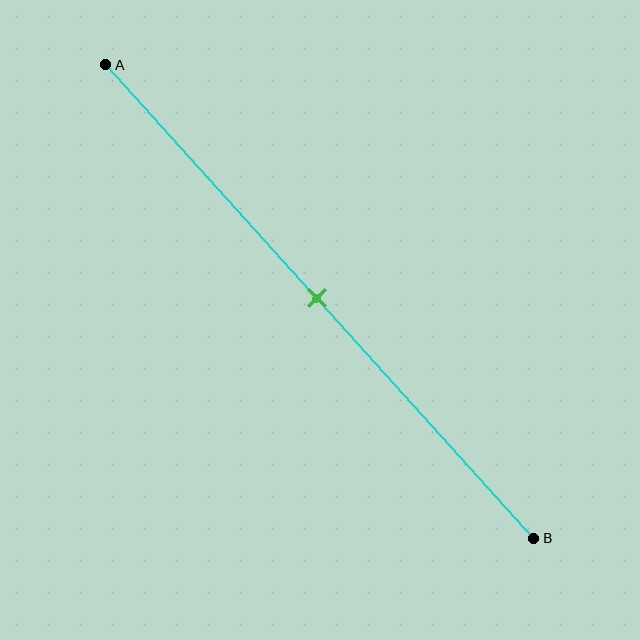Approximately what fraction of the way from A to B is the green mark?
The green mark is approximately 50% of the way from A to B.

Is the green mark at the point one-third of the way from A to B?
No, the mark is at about 50% from A, not at the 33% one-third point.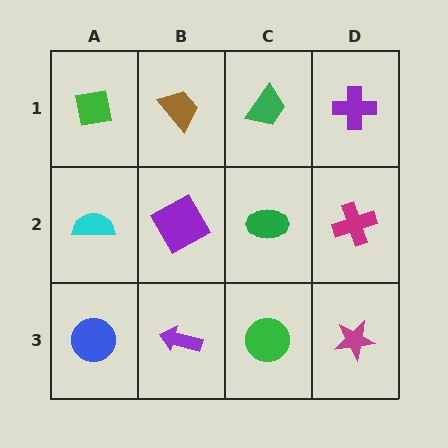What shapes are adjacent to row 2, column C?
A green trapezoid (row 1, column C), a green circle (row 3, column C), a purple square (row 2, column B), a magenta cross (row 2, column D).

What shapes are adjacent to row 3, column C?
A green ellipse (row 2, column C), a purple arrow (row 3, column B), a magenta star (row 3, column D).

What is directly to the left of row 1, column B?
A green square.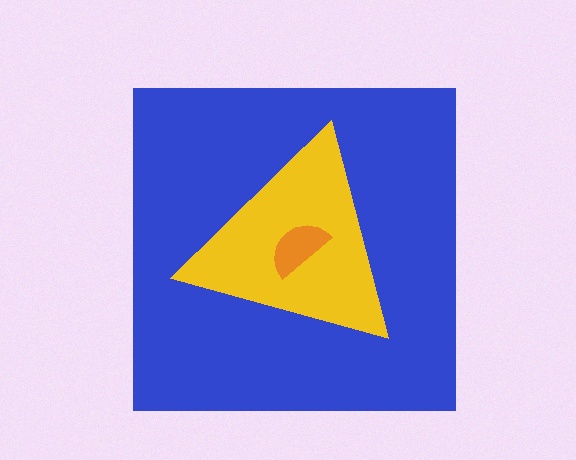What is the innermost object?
The orange semicircle.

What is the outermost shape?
The blue square.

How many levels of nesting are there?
3.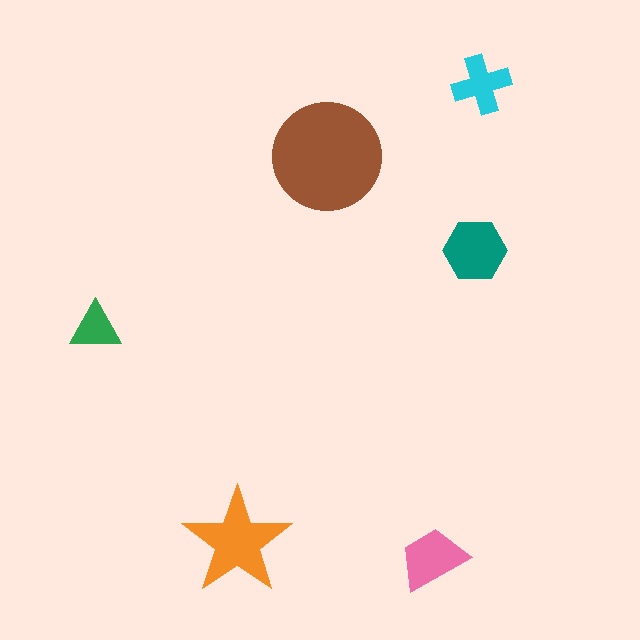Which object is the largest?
The brown circle.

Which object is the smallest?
The green triangle.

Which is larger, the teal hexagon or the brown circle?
The brown circle.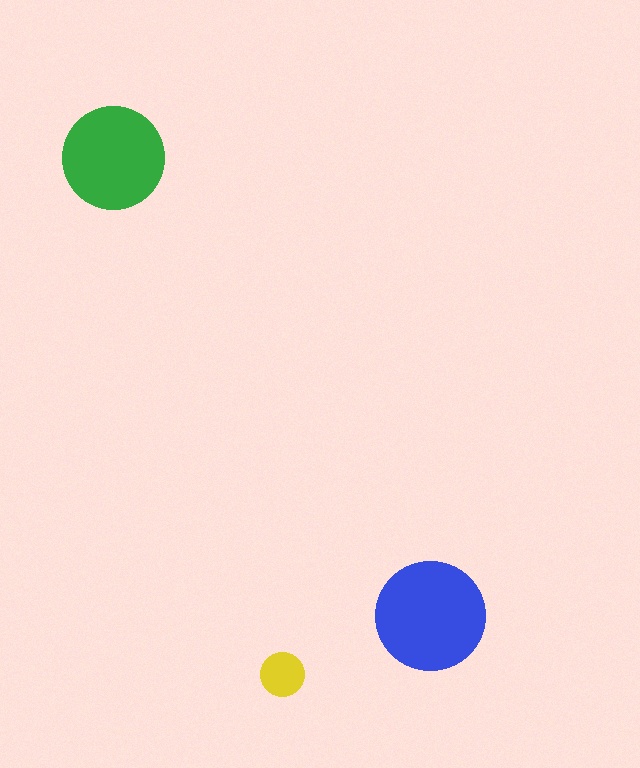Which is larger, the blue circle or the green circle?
The blue one.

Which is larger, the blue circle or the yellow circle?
The blue one.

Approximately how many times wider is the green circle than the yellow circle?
About 2.5 times wider.